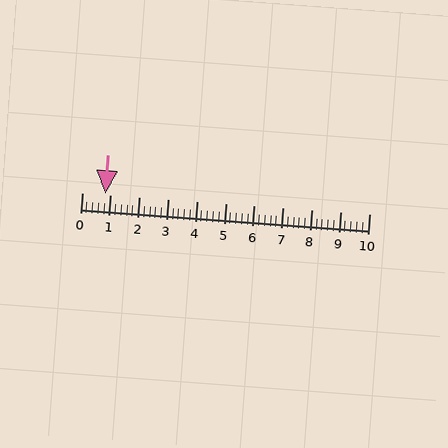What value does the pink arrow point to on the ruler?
The pink arrow points to approximately 0.8.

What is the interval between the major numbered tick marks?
The major tick marks are spaced 1 units apart.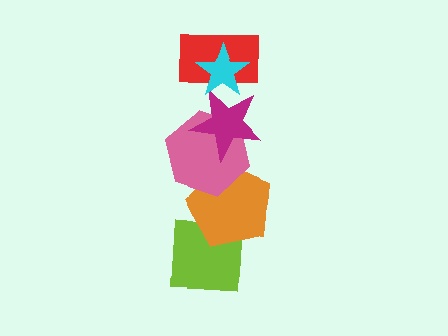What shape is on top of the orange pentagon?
The pink hexagon is on top of the orange pentagon.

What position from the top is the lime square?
The lime square is 6th from the top.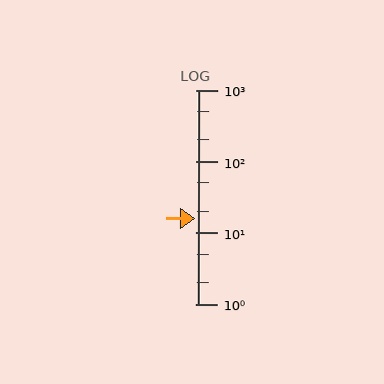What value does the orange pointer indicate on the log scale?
The pointer indicates approximately 16.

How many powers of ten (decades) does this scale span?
The scale spans 3 decades, from 1 to 1000.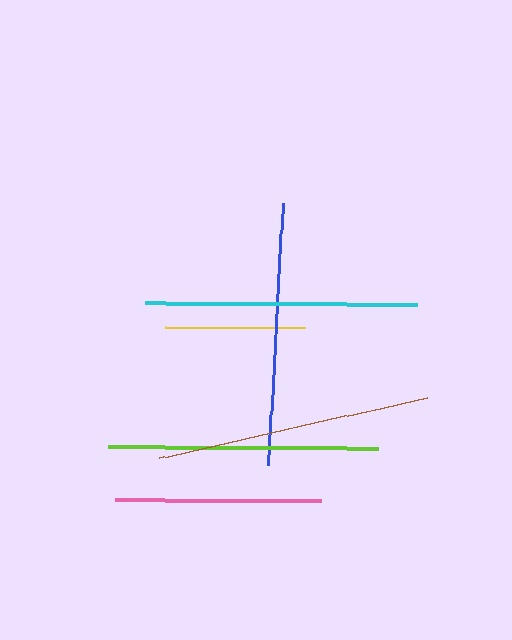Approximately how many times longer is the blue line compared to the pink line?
The blue line is approximately 1.3 times the length of the pink line.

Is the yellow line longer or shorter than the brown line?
The brown line is longer than the yellow line.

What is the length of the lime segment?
The lime segment is approximately 270 pixels long.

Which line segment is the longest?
The brown line is the longest at approximately 274 pixels.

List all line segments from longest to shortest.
From longest to shortest: brown, cyan, lime, blue, pink, yellow.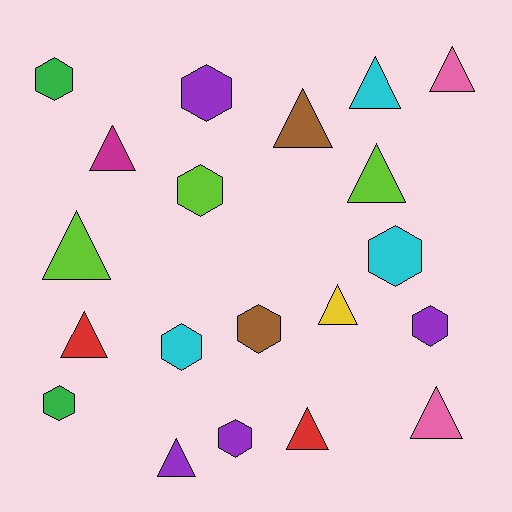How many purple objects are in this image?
There are 4 purple objects.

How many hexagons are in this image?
There are 9 hexagons.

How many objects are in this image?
There are 20 objects.